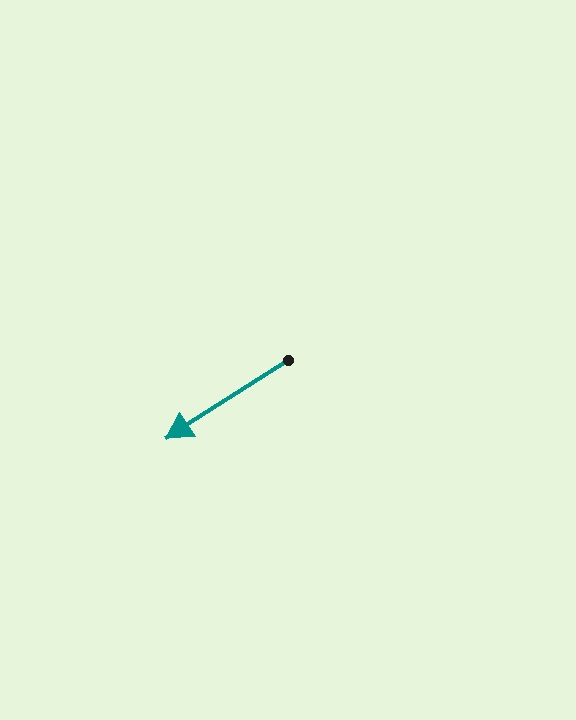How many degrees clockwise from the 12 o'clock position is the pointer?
Approximately 237 degrees.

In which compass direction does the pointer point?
Southwest.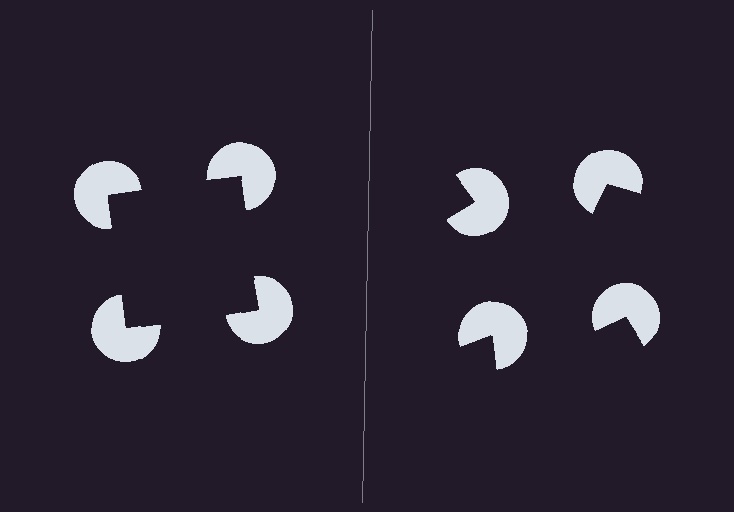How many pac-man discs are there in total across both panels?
8 — 4 on each side.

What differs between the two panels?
The pac-man discs are positioned identically on both sides; only the wedge orientations differ. On the left they align to a square; on the right they are misaligned.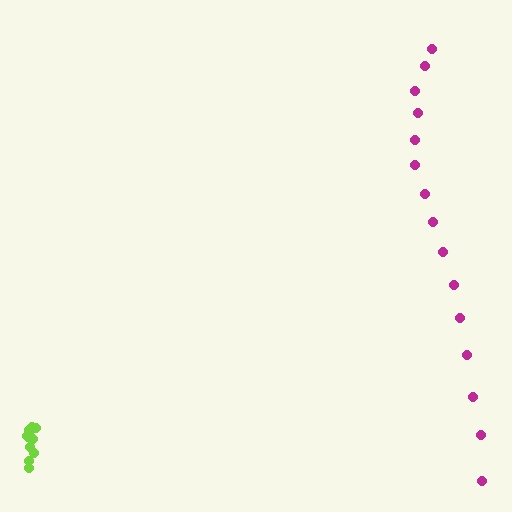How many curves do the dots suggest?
There are 2 distinct paths.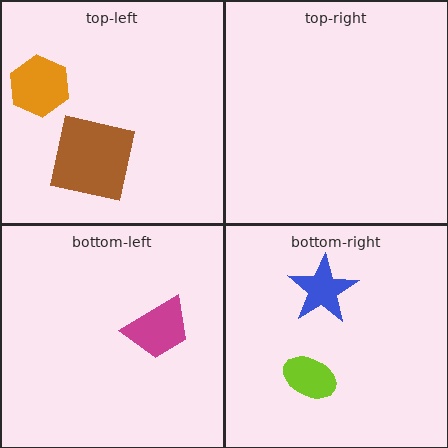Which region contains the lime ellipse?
The bottom-right region.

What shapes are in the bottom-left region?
The magenta trapezoid.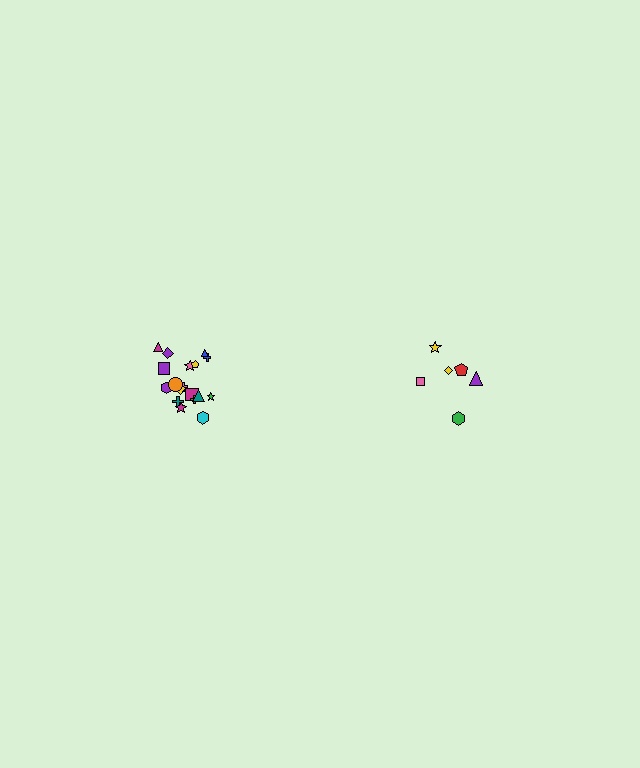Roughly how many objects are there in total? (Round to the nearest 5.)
Roughly 25 objects in total.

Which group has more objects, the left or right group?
The left group.